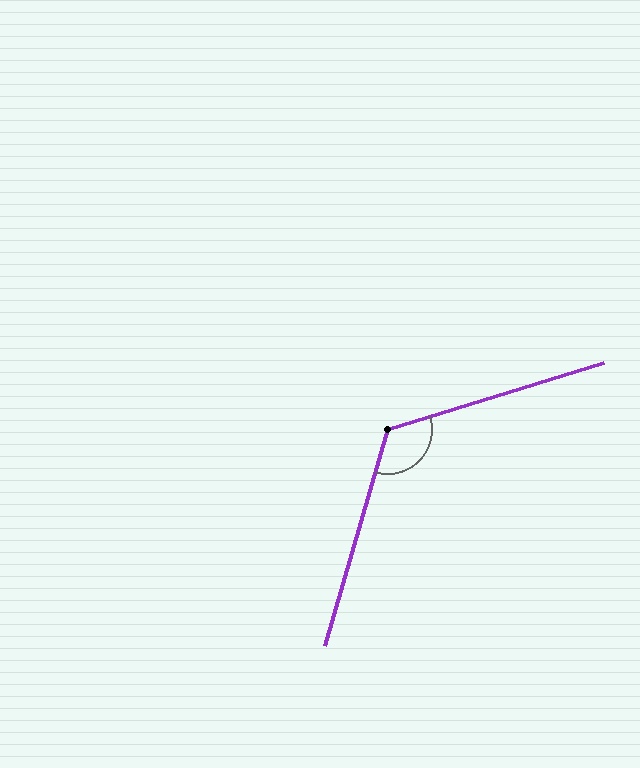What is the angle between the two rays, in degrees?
Approximately 124 degrees.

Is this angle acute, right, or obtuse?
It is obtuse.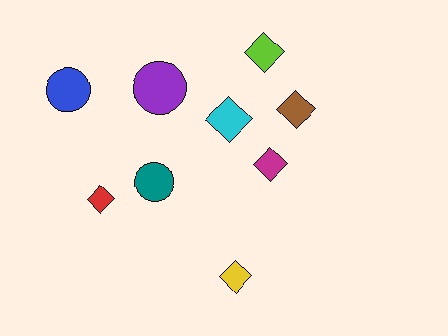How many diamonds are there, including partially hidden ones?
There are 6 diamonds.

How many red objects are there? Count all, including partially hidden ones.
There is 1 red object.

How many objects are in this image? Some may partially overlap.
There are 9 objects.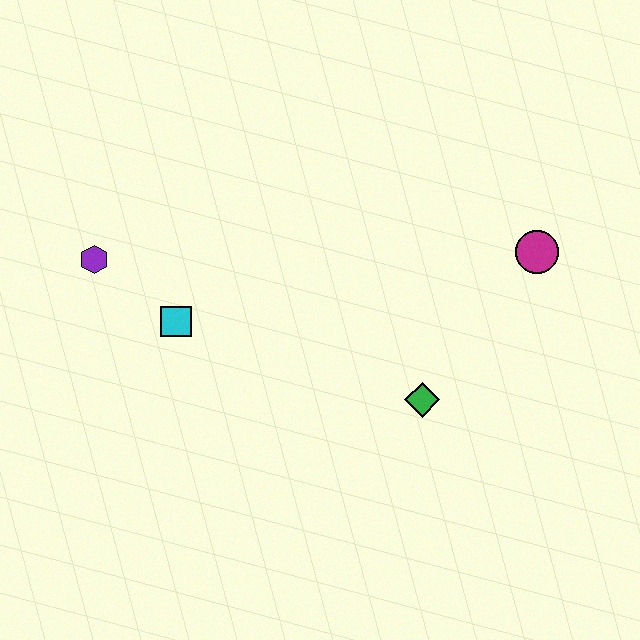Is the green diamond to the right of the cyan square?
Yes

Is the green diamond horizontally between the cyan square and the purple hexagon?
No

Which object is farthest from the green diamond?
The purple hexagon is farthest from the green diamond.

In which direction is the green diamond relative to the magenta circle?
The green diamond is below the magenta circle.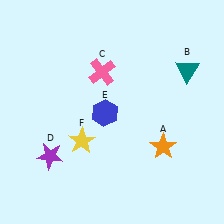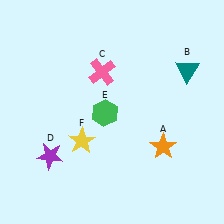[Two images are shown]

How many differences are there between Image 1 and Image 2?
There is 1 difference between the two images.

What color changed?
The hexagon (E) changed from blue in Image 1 to green in Image 2.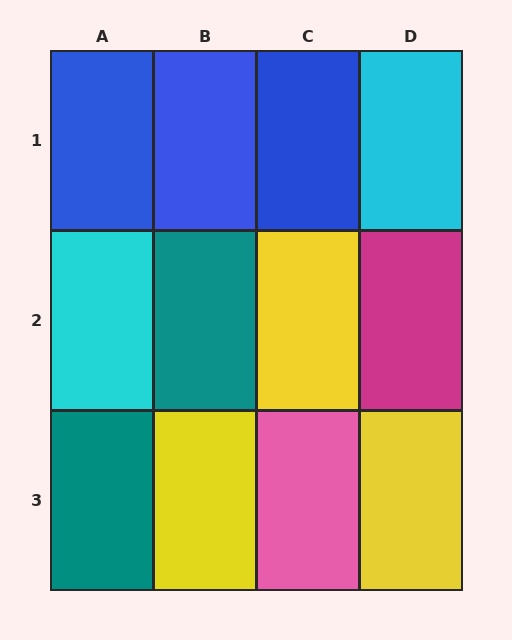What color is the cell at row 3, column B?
Yellow.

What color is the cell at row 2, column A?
Cyan.